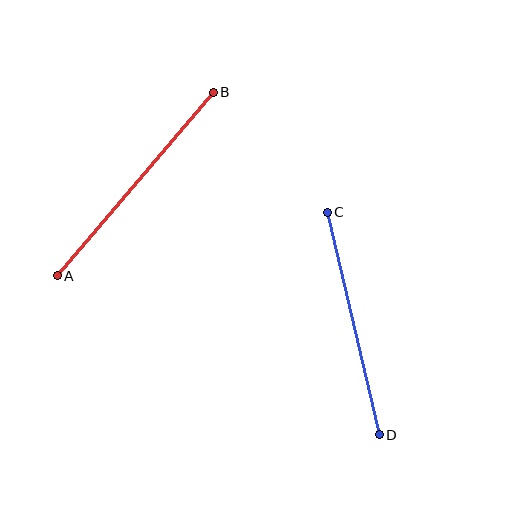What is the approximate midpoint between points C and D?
The midpoint is at approximately (353, 323) pixels.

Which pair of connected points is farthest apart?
Points A and B are farthest apart.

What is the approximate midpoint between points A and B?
The midpoint is at approximately (135, 184) pixels.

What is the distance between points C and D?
The distance is approximately 229 pixels.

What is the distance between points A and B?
The distance is approximately 241 pixels.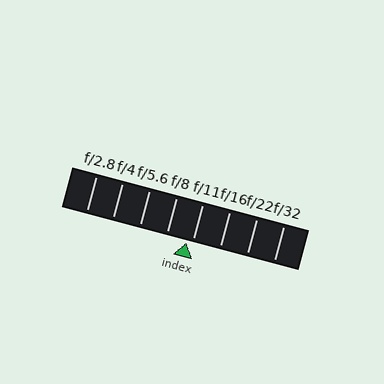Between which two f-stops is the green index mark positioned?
The index mark is between f/8 and f/11.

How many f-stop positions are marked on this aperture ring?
There are 8 f-stop positions marked.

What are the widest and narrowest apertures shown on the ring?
The widest aperture shown is f/2.8 and the narrowest is f/32.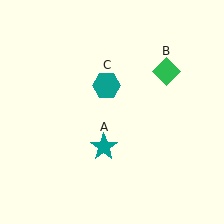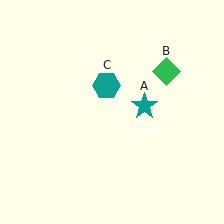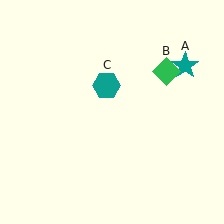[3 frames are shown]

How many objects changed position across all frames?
1 object changed position: teal star (object A).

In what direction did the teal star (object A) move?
The teal star (object A) moved up and to the right.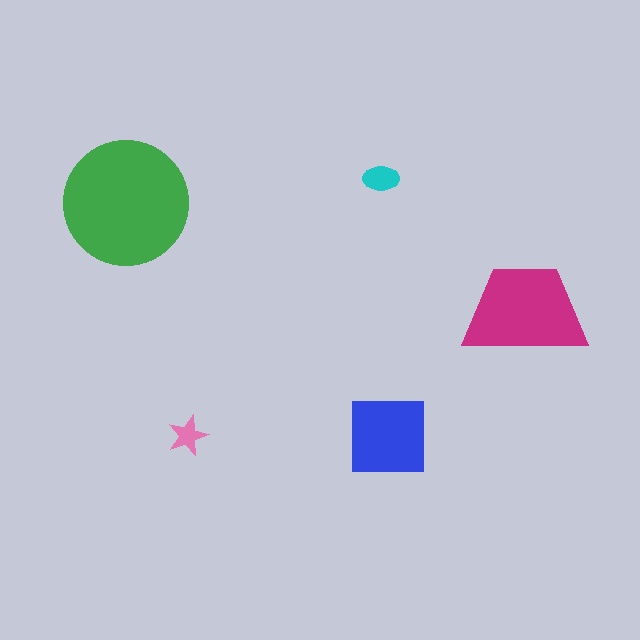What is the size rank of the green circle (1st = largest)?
1st.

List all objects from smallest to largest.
The pink star, the cyan ellipse, the blue square, the magenta trapezoid, the green circle.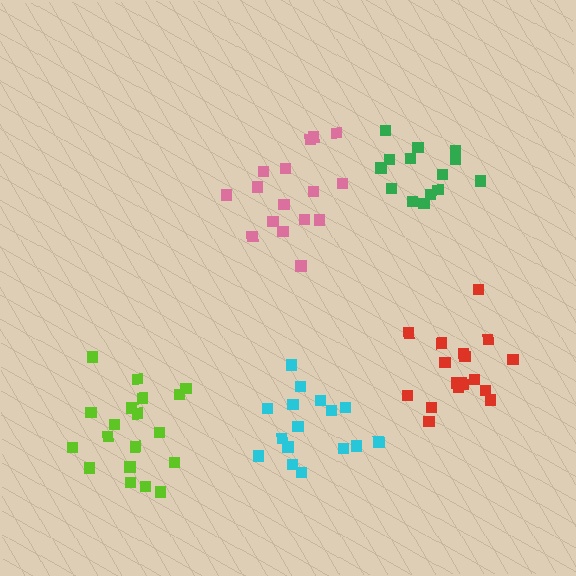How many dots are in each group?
Group 1: 19 dots, Group 2: 16 dots, Group 3: 18 dots, Group 4: 14 dots, Group 5: 16 dots (83 total).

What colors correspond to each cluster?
The clusters are colored: lime, pink, red, green, cyan.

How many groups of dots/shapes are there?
There are 5 groups.